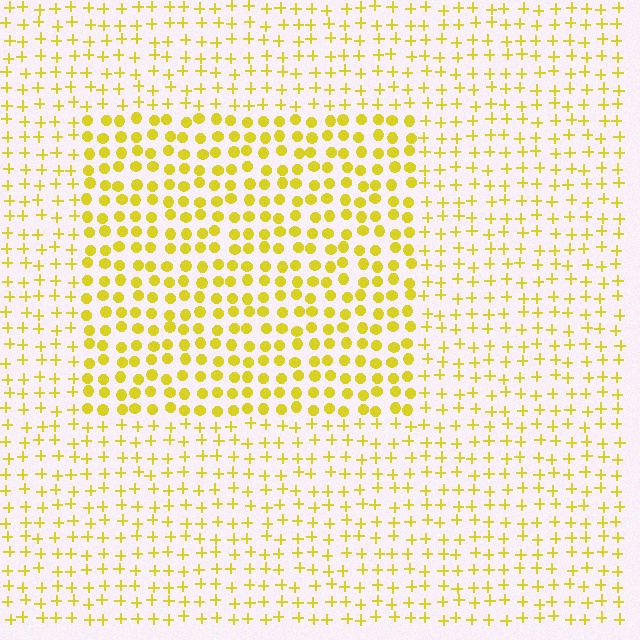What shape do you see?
I see a rectangle.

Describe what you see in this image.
The image is filled with small yellow elements arranged in a uniform grid. A rectangle-shaped region contains circles, while the surrounding area contains plus signs. The boundary is defined purely by the change in element shape.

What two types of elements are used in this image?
The image uses circles inside the rectangle region and plus signs outside it.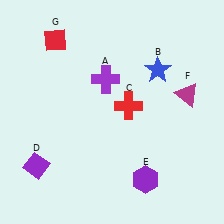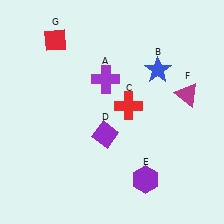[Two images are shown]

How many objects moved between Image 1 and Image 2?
1 object moved between the two images.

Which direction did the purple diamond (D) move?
The purple diamond (D) moved right.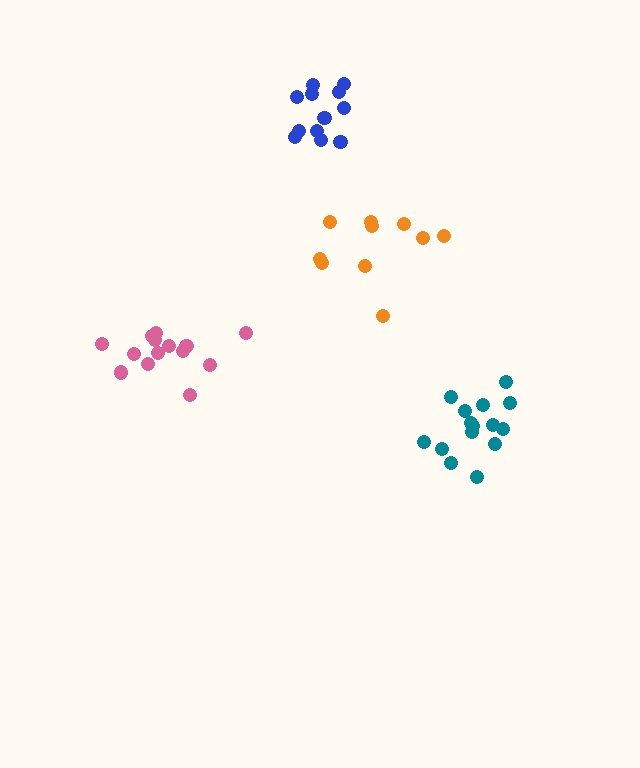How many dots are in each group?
Group 1: 10 dots, Group 2: 15 dots, Group 3: 14 dots, Group 4: 13 dots (52 total).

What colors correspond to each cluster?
The clusters are colored: orange, teal, pink, blue.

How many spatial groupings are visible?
There are 4 spatial groupings.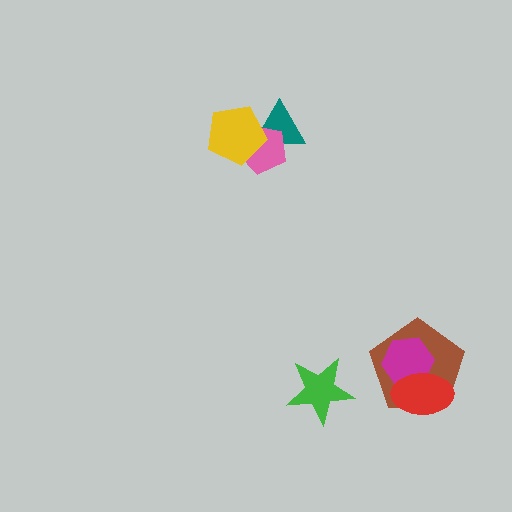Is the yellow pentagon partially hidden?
No, no other shape covers it.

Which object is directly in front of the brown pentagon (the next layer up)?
The magenta hexagon is directly in front of the brown pentagon.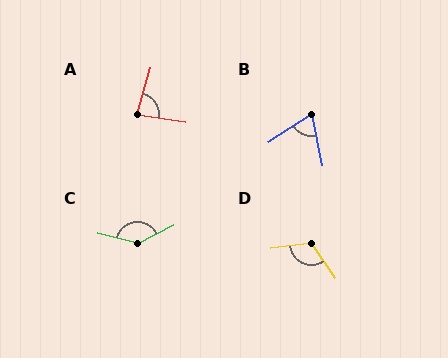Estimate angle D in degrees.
Approximately 117 degrees.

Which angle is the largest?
C, at approximately 138 degrees.